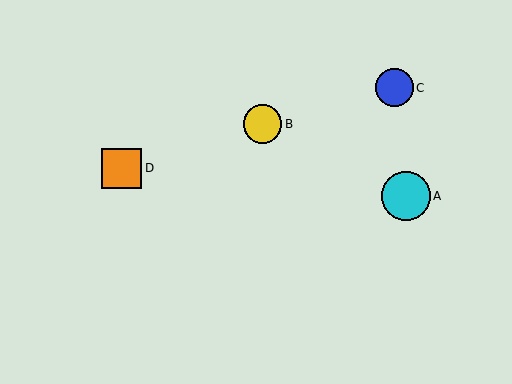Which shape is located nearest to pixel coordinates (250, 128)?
The yellow circle (labeled B) at (263, 124) is nearest to that location.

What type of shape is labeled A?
Shape A is a cyan circle.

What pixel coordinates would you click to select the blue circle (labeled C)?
Click at (394, 88) to select the blue circle C.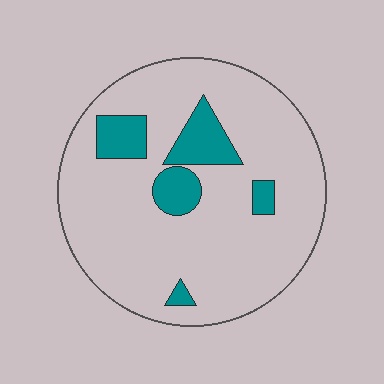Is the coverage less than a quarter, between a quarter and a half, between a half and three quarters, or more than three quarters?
Less than a quarter.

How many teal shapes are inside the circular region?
5.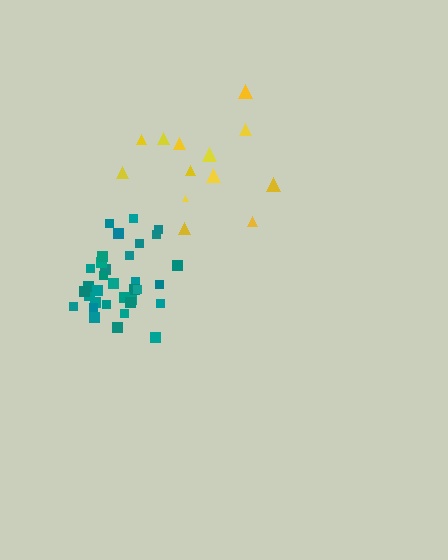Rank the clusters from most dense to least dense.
teal, yellow.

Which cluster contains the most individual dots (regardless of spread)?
Teal (35).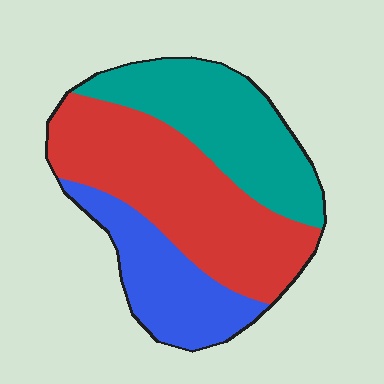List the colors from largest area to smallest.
From largest to smallest: red, teal, blue.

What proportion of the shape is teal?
Teal covers around 30% of the shape.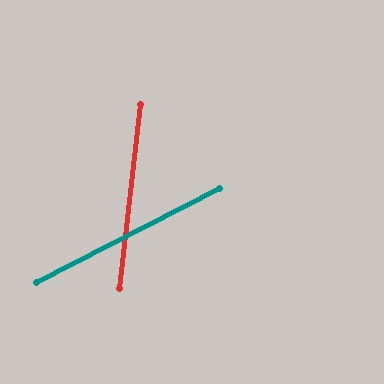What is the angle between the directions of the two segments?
Approximately 56 degrees.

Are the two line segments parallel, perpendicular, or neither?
Neither parallel nor perpendicular — they differ by about 56°.